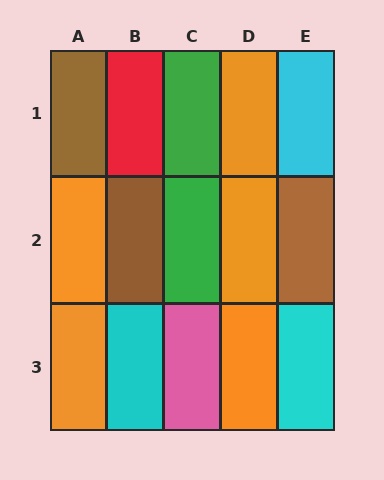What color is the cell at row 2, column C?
Green.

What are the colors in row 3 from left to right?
Orange, cyan, pink, orange, cyan.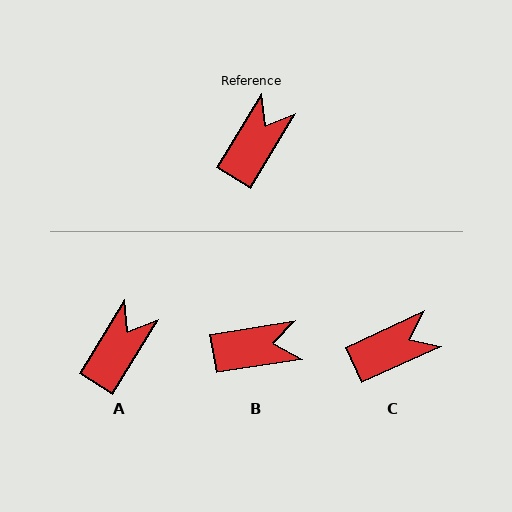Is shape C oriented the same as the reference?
No, it is off by about 34 degrees.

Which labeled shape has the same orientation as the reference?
A.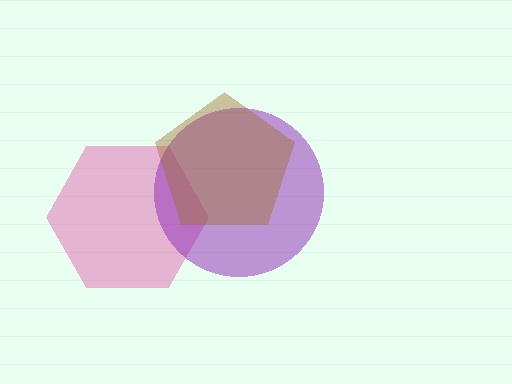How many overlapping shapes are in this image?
There are 3 overlapping shapes in the image.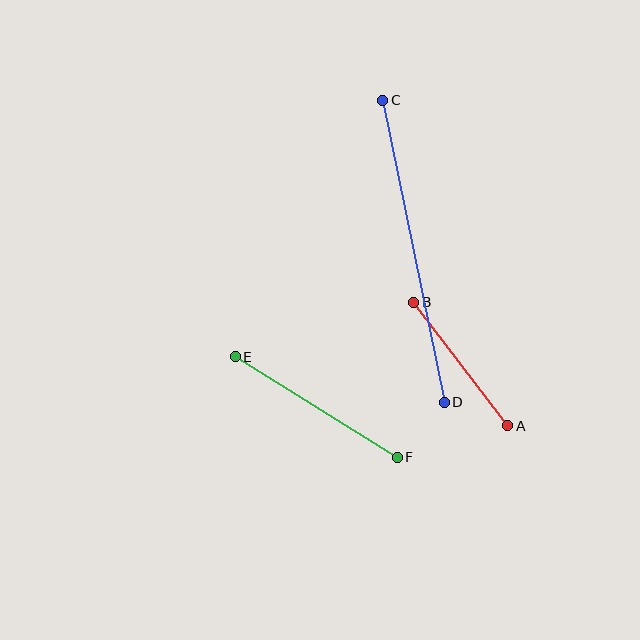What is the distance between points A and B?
The distance is approximately 155 pixels.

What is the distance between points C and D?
The distance is approximately 309 pixels.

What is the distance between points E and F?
The distance is approximately 191 pixels.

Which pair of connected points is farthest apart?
Points C and D are farthest apart.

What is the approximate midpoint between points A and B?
The midpoint is at approximately (461, 364) pixels.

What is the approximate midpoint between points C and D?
The midpoint is at approximately (414, 251) pixels.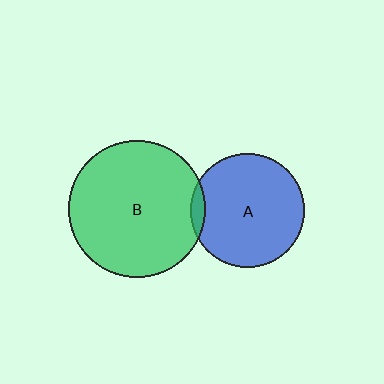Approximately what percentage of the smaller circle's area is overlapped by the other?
Approximately 5%.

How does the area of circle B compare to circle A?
Approximately 1.4 times.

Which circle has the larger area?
Circle B (green).